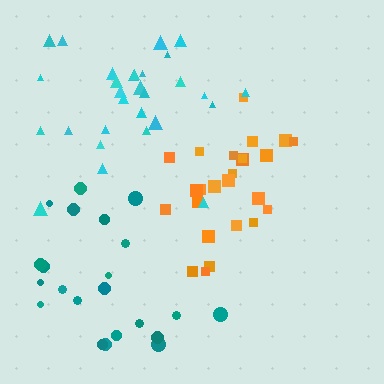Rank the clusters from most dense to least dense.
orange, cyan, teal.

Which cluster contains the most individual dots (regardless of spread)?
Cyan (30).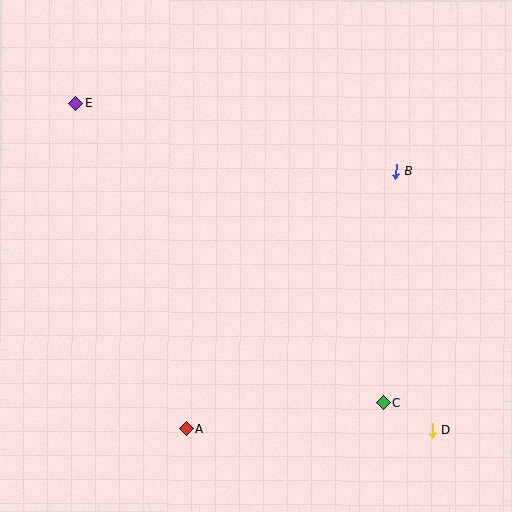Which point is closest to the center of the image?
Point B at (396, 171) is closest to the center.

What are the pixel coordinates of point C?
Point C is at (383, 402).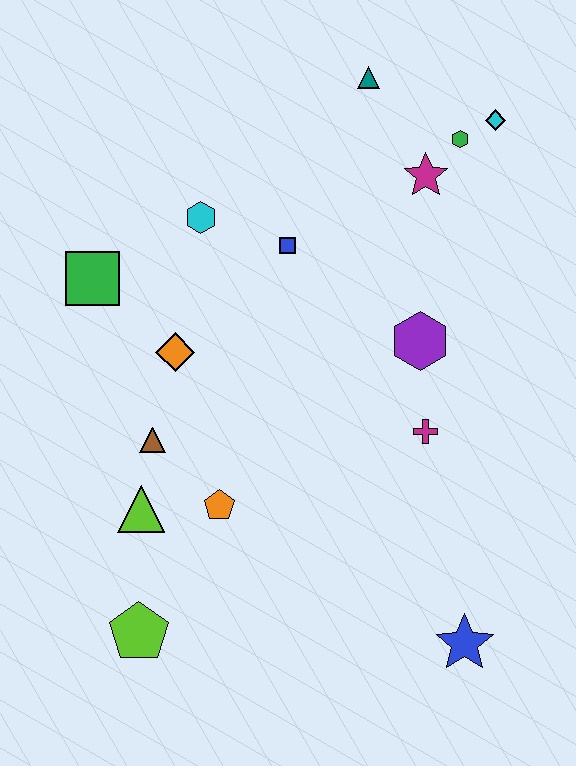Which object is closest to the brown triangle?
The lime triangle is closest to the brown triangle.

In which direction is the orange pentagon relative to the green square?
The orange pentagon is below the green square.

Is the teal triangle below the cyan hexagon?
No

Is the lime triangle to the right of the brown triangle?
No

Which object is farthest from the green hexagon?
The lime pentagon is farthest from the green hexagon.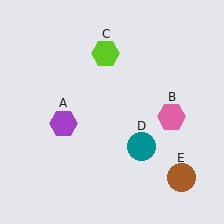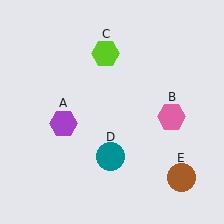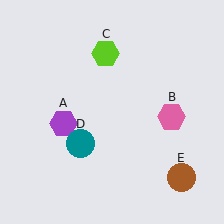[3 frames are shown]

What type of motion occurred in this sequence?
The teal circle (object D) rotated clockwise around the center of the scene.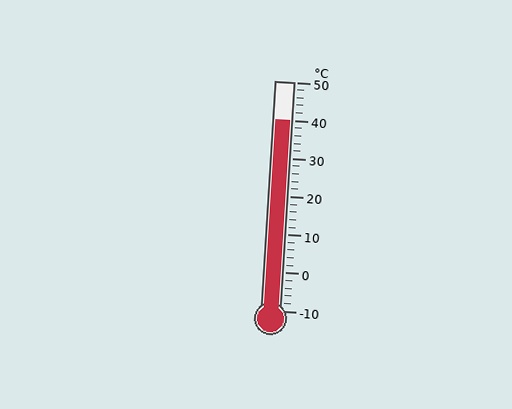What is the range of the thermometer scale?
The thermometer scale ranges from -10°C to 50°C.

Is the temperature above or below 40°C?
The temperature is at 40°C.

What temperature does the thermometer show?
The thermometer shows approximately 40°C.